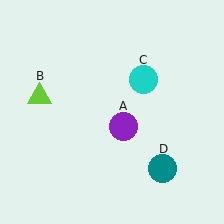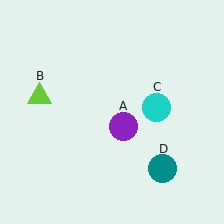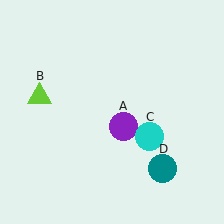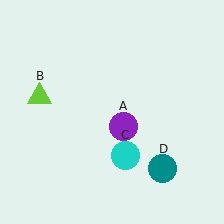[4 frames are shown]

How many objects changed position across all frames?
1 object changed position: cyan circle (object C).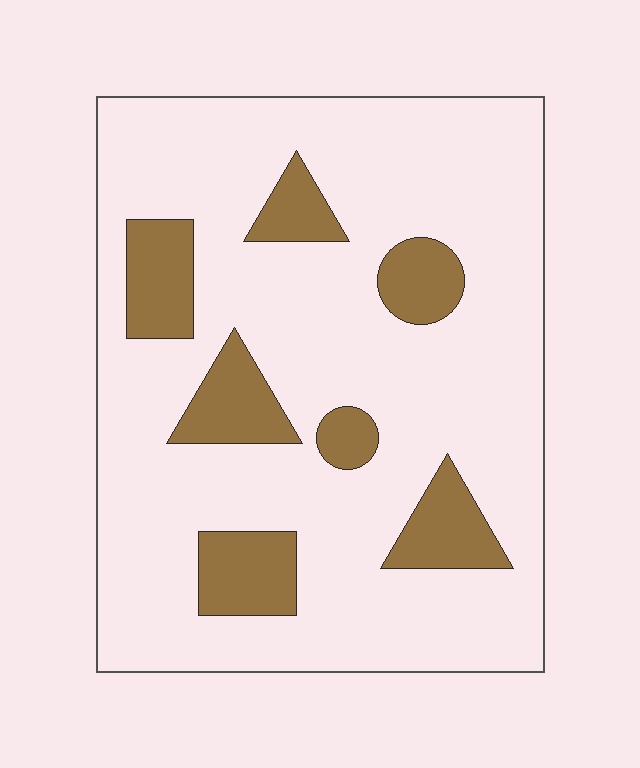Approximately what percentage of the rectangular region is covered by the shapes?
Approximately 20%.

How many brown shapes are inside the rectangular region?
7.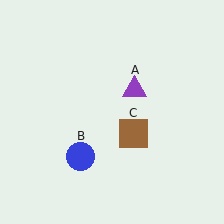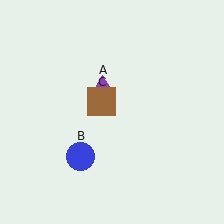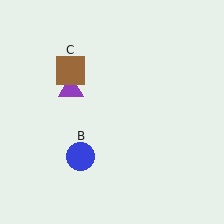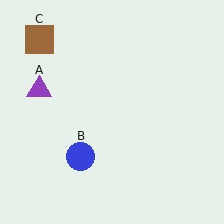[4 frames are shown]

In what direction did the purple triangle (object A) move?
The purple triangle (object A) moved left.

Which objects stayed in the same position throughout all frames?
Blue circle (object B) remained stationary.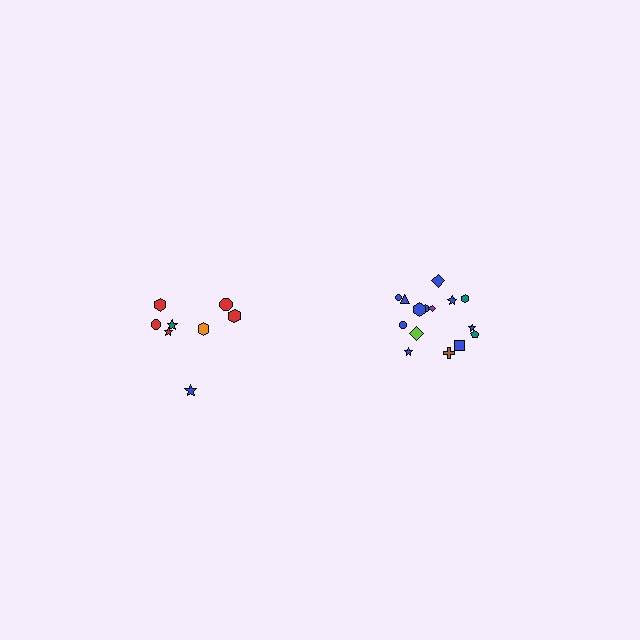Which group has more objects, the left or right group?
The right group.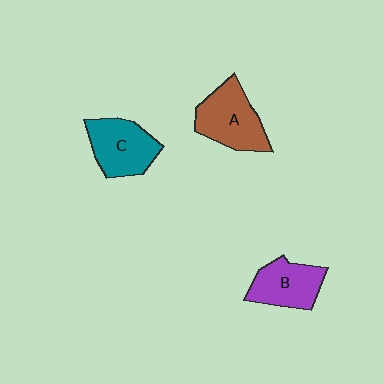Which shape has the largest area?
Shape A (brown).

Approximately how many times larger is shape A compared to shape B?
Approximately 1.2 times.